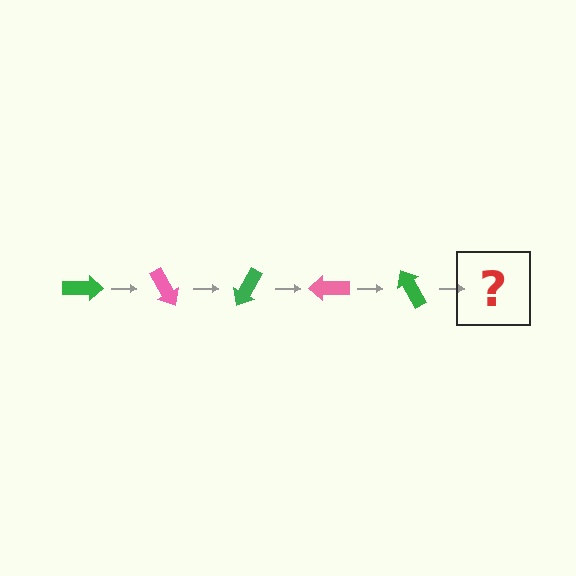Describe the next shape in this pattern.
It should be a pink arrow, rotated 300 degrees from the start.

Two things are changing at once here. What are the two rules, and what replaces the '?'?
The two rules are that it rotates 60 degrees each step and the color cycles through green and pink. The '?' should be a pink arrow, rotated 300 degrees from the start.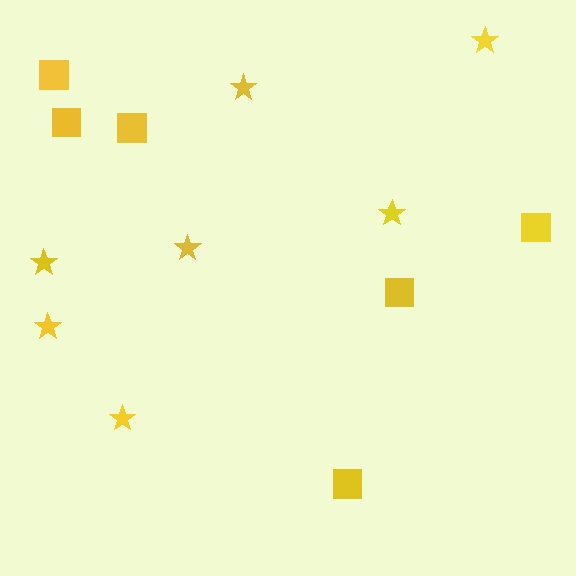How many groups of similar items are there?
There are 2 groups: one group of squares (6) and one group of stars (7).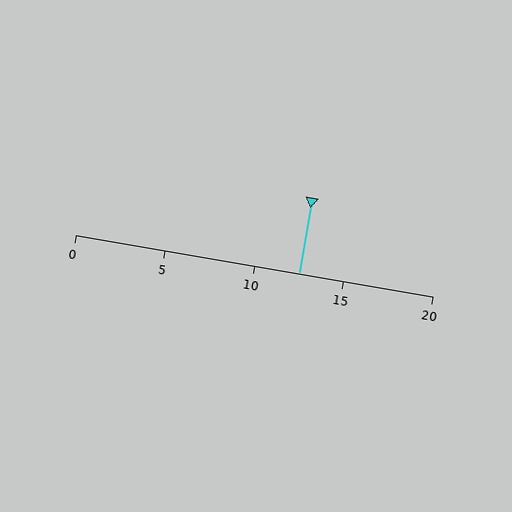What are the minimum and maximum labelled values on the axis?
The axis runs from 0 to 20.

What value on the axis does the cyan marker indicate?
The marker indicates approximately 12.5.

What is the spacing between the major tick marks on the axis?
The major ticks are spaced 5 apart.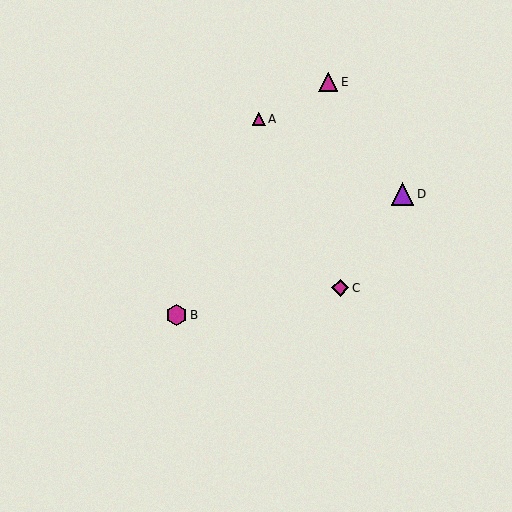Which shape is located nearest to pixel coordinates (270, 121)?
The magenta triangle (labeled A) at (259, 119) is nearest to that location.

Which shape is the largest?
The purple triangle (labeled D) is the largest.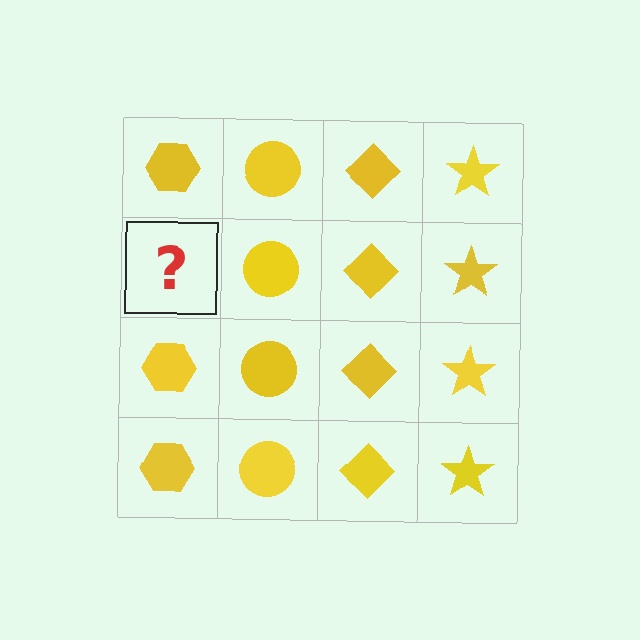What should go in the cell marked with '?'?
The missing cell should contain a yellow hexagon.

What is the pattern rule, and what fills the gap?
The rule is that each column has a consistent shape. The gap should be filled with a yellow hexagon.